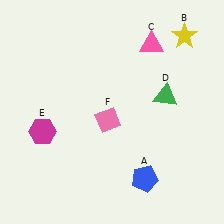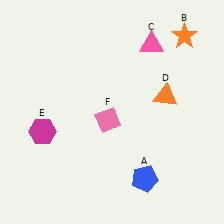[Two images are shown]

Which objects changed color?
B changed from yellow to orange. D changed from green to orange.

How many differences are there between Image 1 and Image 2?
There are 2 differences between the two images.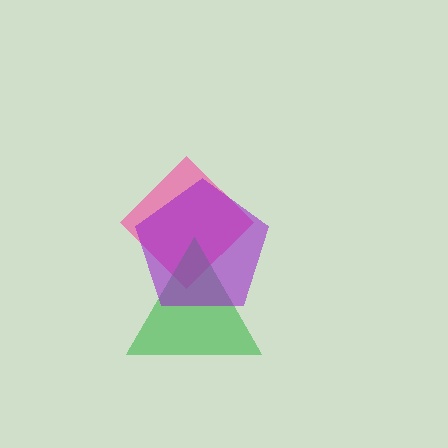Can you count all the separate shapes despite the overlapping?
Yes, there are 3 separate shapes.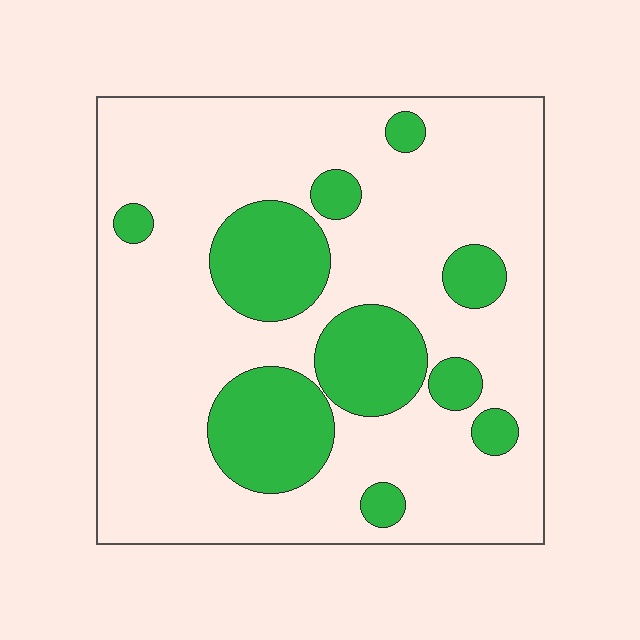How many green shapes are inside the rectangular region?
10.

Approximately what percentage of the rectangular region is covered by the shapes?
Approximately 25%.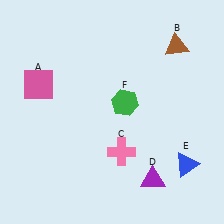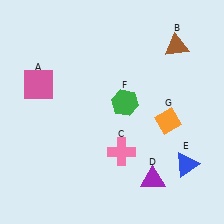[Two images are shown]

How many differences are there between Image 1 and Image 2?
There is 1 difference between the two images.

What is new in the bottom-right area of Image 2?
An orange diamond (G) was added in the bottom-right area of Image 2.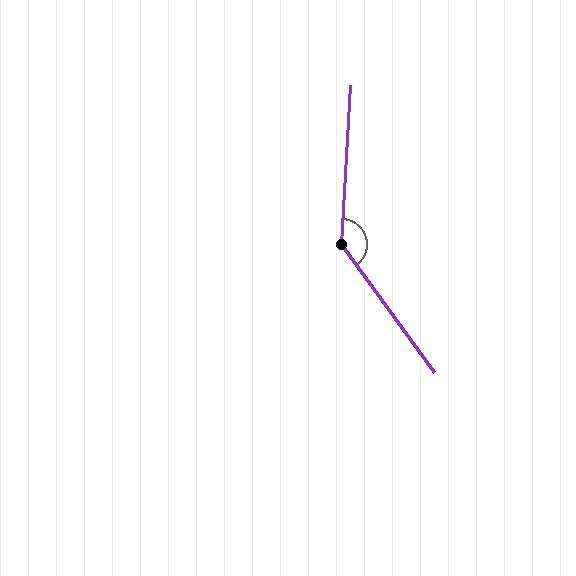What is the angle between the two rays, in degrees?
Approximately 141 degrees.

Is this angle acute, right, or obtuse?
It is obtuse.